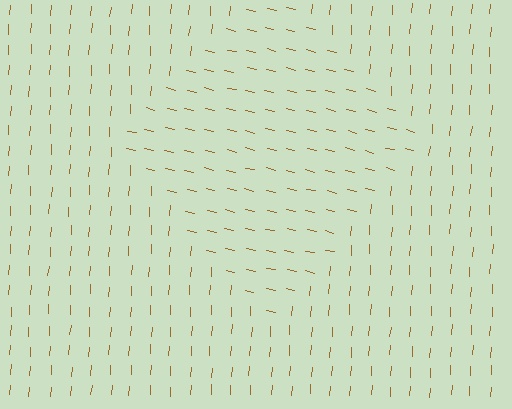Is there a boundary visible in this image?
Yes, there is a texture boundary formed by a change in line orientation.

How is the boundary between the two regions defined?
The boundary is defined purely by a change in line orientation (approximately 81 degrees difference). All lines are the same color and thickness.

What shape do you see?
I see a diamond.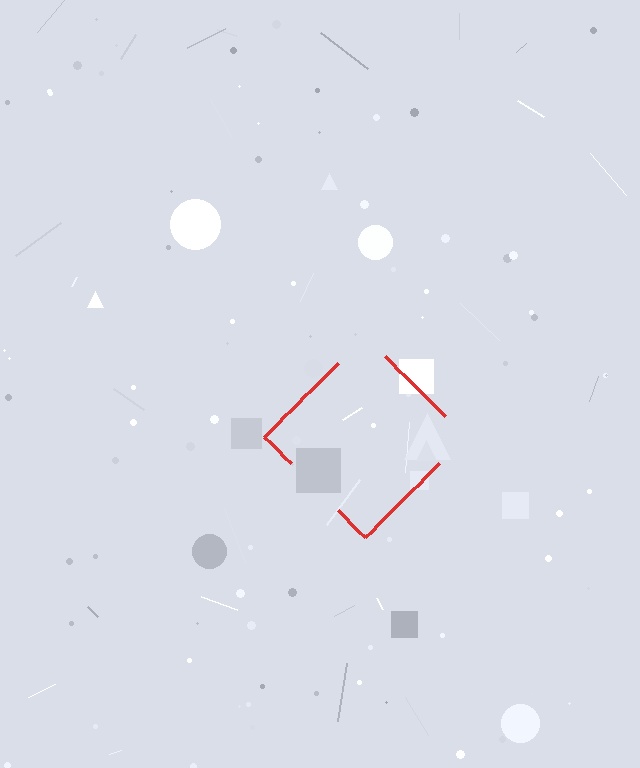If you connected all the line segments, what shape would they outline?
They would outline a diamond.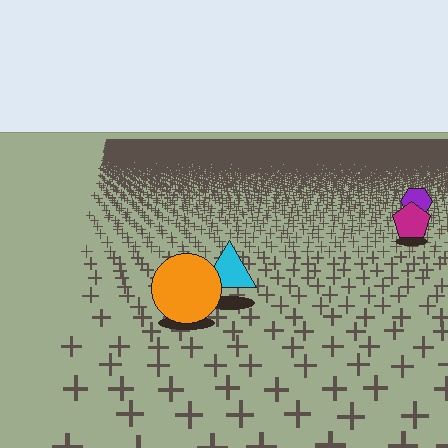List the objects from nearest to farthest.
From nearest to farthest: the orange circle, the cyan triangle, the magenta pentagon, the purple hexagon.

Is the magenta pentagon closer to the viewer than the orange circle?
No. The orange circle is closer — you can tell from the texture gradient: the ground texture is coarser near it.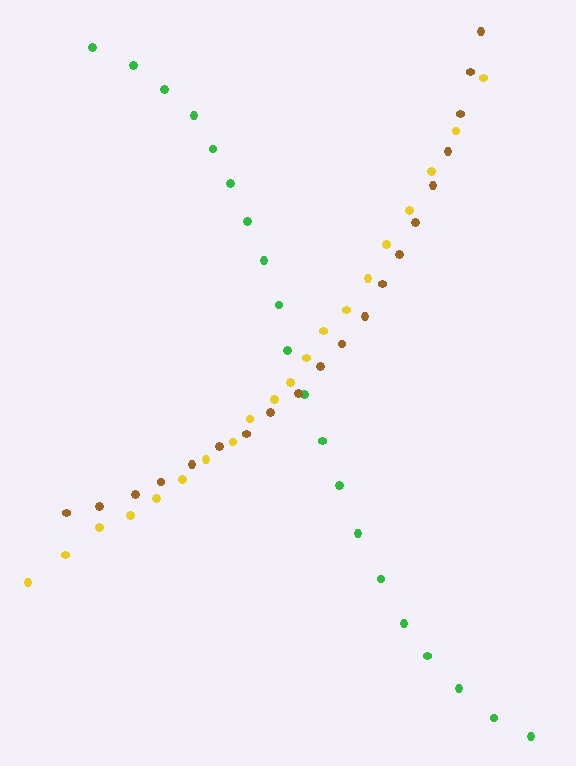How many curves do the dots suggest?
There are 3 distinct paths.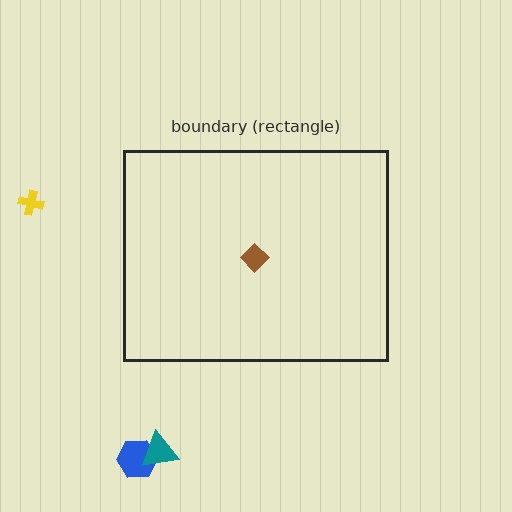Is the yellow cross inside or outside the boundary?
Outside.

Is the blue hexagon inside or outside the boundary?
Outside.